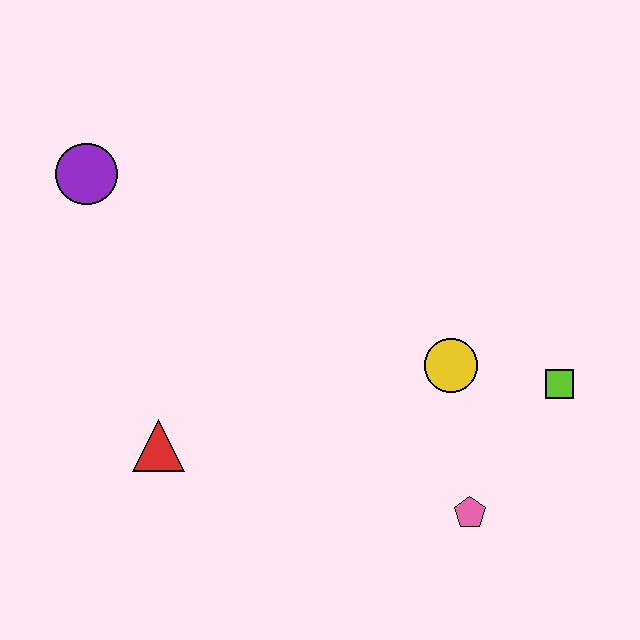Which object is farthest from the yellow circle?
The purple circle is farthest from the yellow circle.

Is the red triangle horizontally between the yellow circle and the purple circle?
Yes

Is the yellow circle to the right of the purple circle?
Yes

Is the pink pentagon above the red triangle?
No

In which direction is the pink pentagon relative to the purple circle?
The pink pentagon is to the right of the purple circle.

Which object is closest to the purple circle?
The red triangle is closest to the purple circle.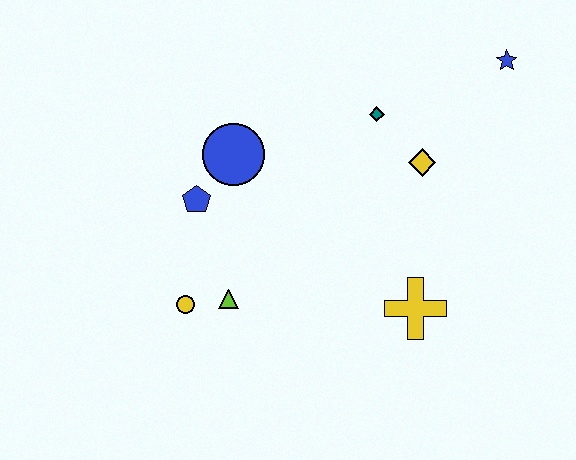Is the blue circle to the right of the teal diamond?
No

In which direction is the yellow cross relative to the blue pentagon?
The yellow cross is to the right of the blue pentagon.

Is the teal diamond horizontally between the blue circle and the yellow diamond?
Yes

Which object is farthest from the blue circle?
The blue star is farthest from the blue circle.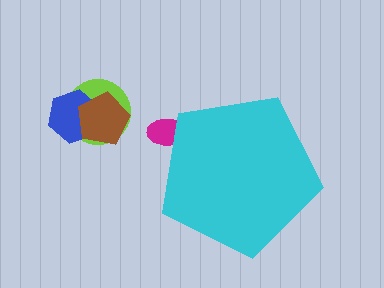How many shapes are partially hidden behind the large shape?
1 shape is partially hidden.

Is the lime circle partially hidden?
No, the lime circle is fully visible.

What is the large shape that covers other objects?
A cyan pentagon.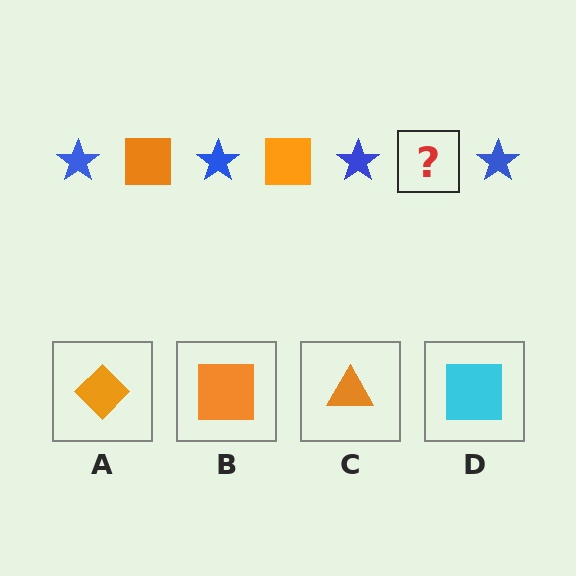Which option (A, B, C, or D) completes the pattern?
B.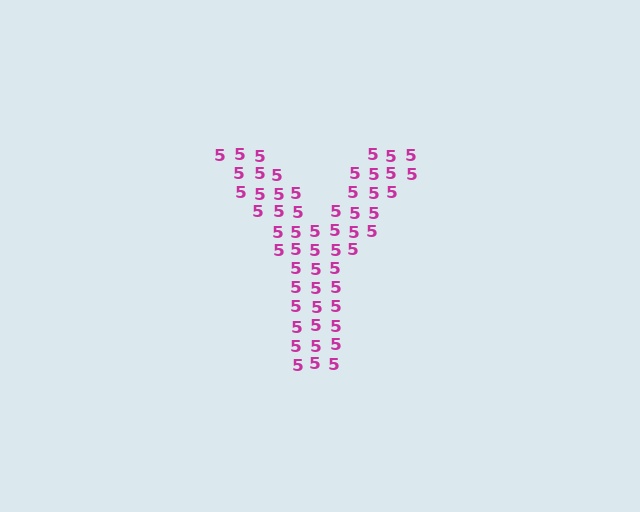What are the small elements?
The small elements are digit 5's.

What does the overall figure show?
The overall figure shows the letter Y.